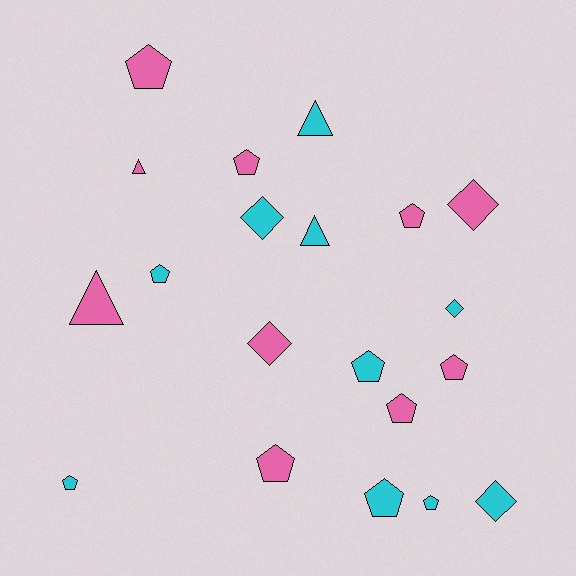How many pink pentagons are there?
There are 6 pink pentagons.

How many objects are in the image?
There are 20 objects.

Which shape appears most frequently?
Pentagon, with 11 objects.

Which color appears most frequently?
Cyan, with 10 objects.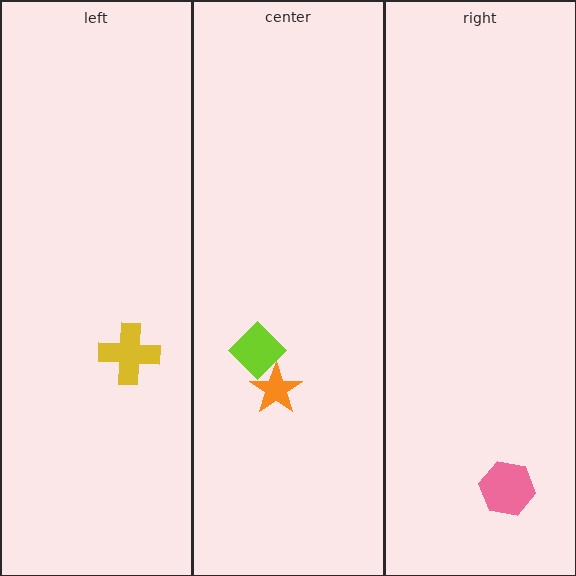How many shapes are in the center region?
2.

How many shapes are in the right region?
1.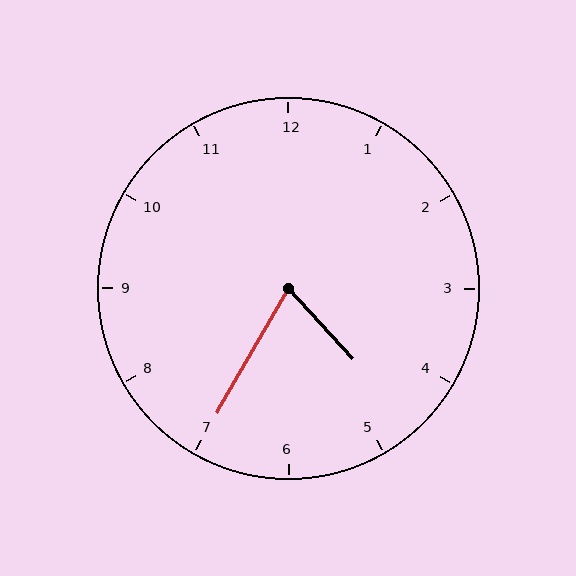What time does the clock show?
4:35.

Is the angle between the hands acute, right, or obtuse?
It is acute.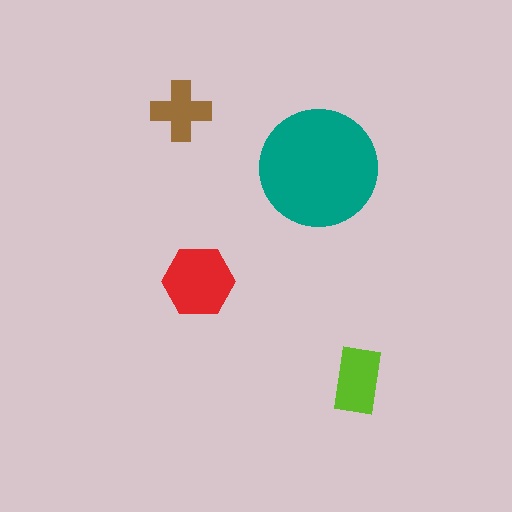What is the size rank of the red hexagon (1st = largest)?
2nd.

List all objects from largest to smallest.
The teal circle, the red hexagon, the lime rectangle, the brown cross.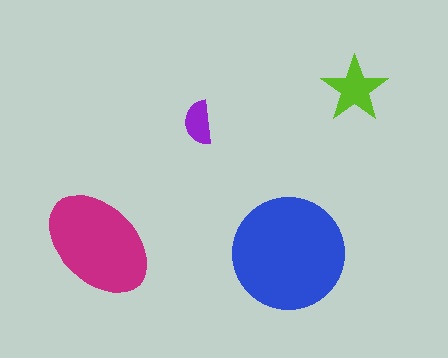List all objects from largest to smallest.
The blue circle, the magenta ellipse, the lime star, the purple semicircle.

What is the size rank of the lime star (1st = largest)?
3rd.